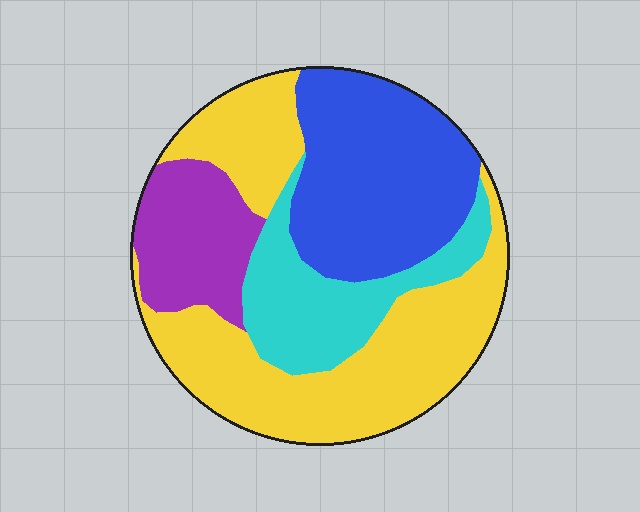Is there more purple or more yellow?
Yellow.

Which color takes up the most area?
Yellow, at roughly 40%.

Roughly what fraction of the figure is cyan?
Cyan takes up about one sixth (1/6) of the figure.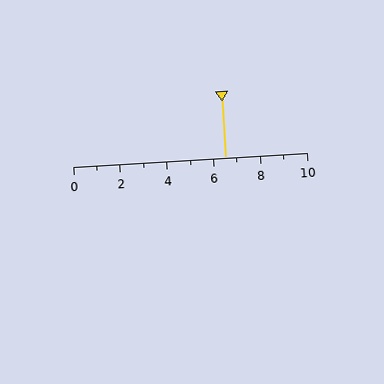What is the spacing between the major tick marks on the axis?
The major ticks are spaced 2 apart.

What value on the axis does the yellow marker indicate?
The marker indicates approximately 6.5.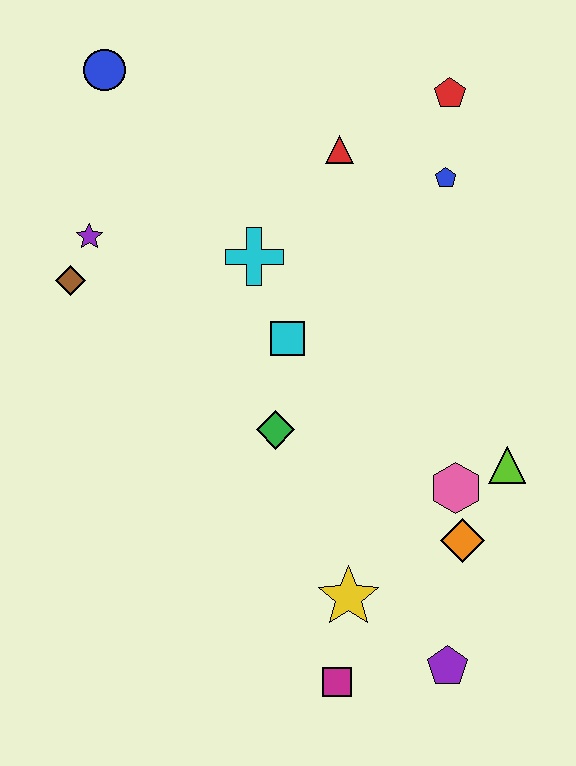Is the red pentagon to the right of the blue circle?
Yes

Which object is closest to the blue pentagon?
The red pentagon is closest to the blue pentagon.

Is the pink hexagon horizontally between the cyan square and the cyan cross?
No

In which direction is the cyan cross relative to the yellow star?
The cyan cross is above the yellow star.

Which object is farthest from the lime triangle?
The blue circle is farthest from the lime triangle.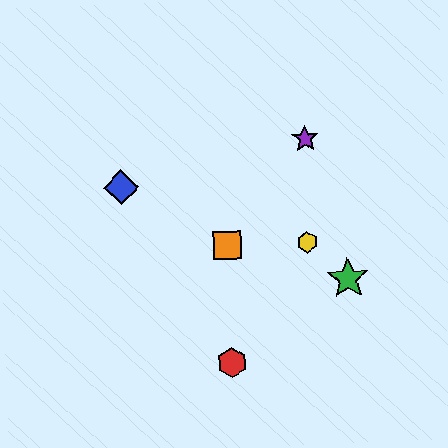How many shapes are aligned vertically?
2 shapes (the red hexagon, the orange square) are aligned vertically.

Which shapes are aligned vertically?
The red hexagon, the orange square are aligned vertically.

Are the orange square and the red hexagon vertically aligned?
Yes, both are at x≈227.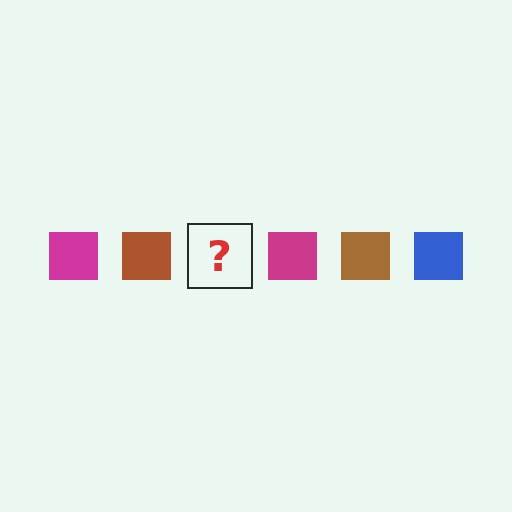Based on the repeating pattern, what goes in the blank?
The blank should be a blue square.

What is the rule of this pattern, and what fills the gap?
The rule is that the pattern cycles through magenta, brown, blue squares. The gap should be filled with a blue square.